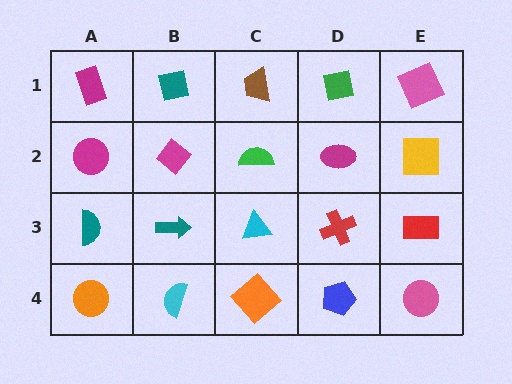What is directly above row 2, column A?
A magenta rectangle.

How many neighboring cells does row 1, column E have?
2.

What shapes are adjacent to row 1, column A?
A magenta circle (row 2, column A), a teal square (row 1, column B).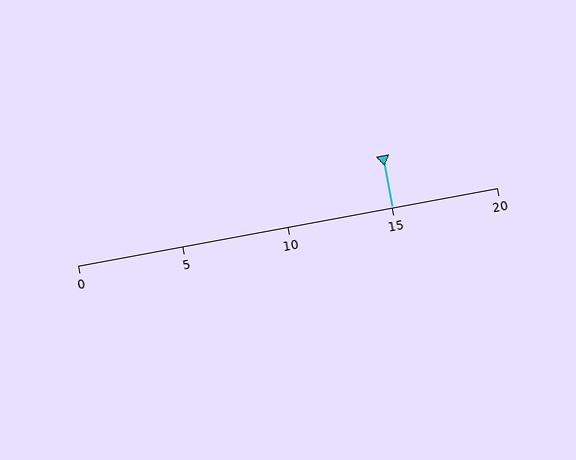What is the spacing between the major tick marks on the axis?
The major ticks are spaced 5 apart.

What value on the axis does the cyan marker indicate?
The marker indicates approximately 15.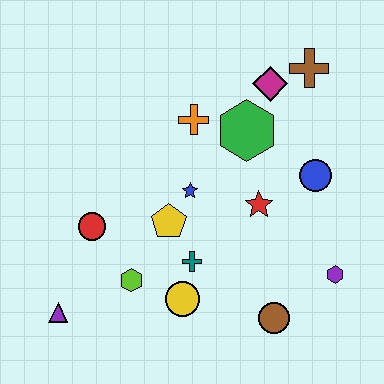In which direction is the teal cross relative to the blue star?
The teal cross is below the blue star.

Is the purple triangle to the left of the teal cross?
Yes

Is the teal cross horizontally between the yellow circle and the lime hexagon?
No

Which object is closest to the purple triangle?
The lime hexagon is closest to the purple triangle.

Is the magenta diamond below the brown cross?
Yes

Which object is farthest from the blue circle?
The purple triangle is farthest from the blue circle.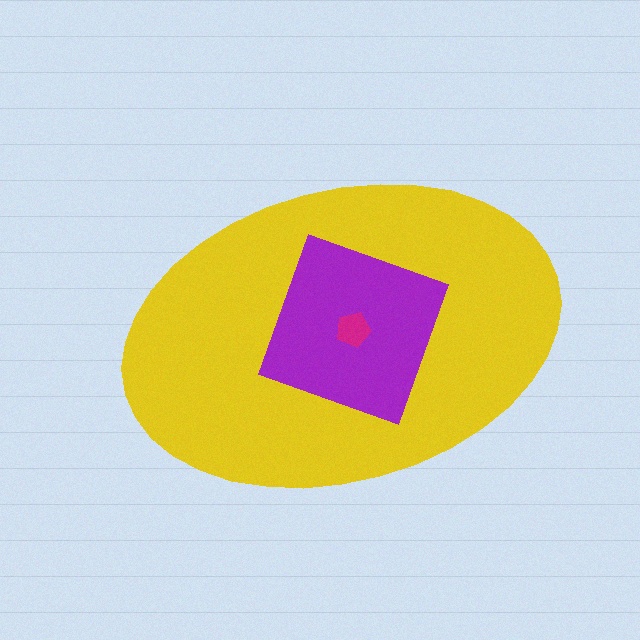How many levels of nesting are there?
3.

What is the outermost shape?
The yellow ellipse.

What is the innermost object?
The magenta pentagon.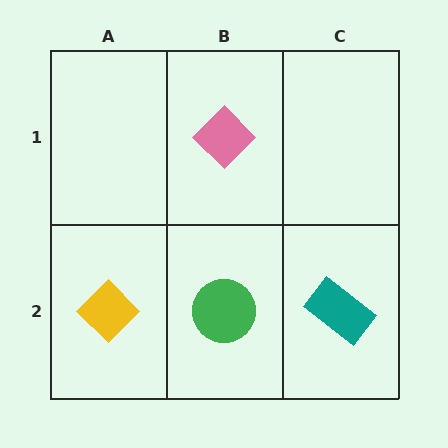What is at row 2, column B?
A green circle.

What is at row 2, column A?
A yellow diamond.